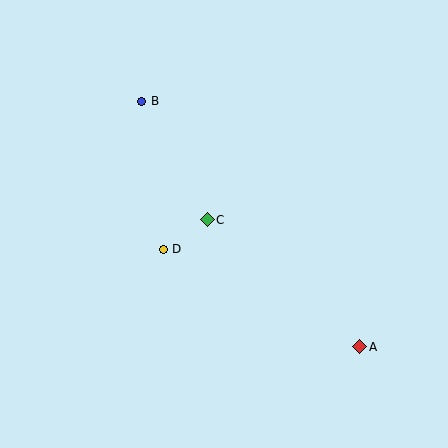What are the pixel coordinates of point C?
Point C is at (207, 220).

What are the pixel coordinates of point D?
Point D is at (163, 249).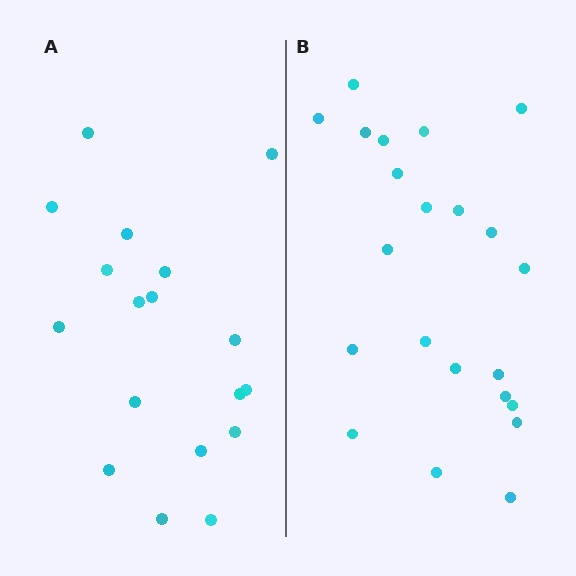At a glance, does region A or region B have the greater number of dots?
Region B (the right region) has more dots.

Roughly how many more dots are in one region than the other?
Region B has about 4 more dots than region A.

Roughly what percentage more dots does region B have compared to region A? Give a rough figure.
About 20% more.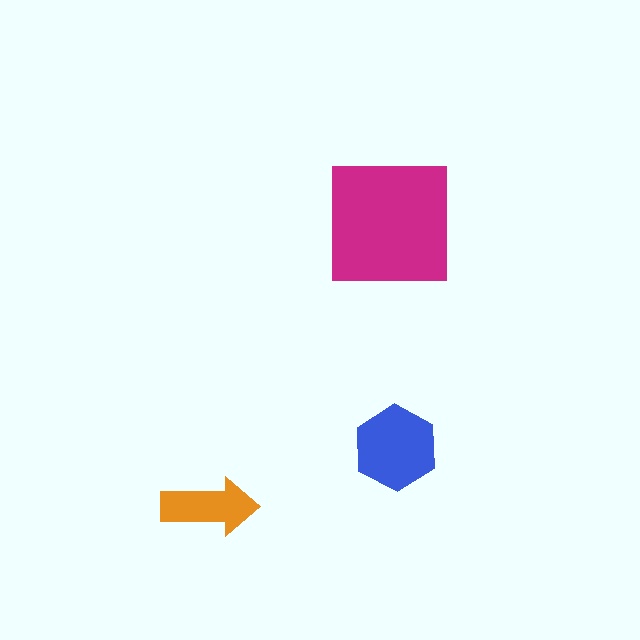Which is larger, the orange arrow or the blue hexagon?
The blue hexagon.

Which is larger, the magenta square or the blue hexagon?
The magenta square.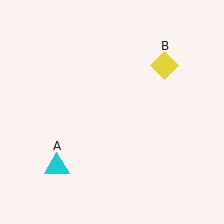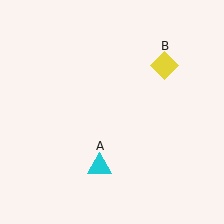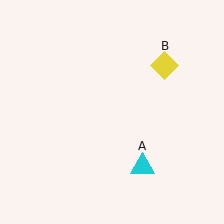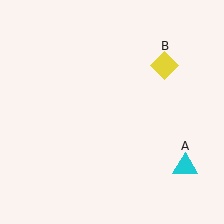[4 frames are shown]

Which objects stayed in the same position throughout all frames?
Yellow diamond (object B) remained stationary.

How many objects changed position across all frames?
1 object changed position: cyan triangle (object A).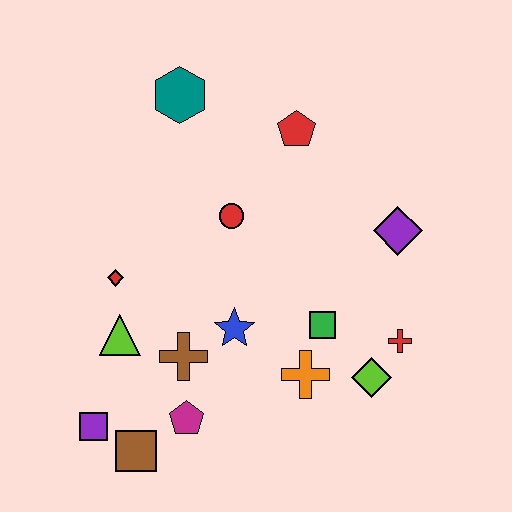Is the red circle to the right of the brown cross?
Yes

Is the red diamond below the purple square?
No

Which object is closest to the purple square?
The brown square is closest to the purple square.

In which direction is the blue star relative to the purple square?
The blue star is to the right of the purple square.